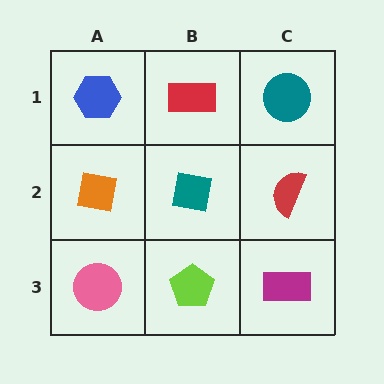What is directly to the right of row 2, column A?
A teal square.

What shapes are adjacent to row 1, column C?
A red semicircle (row 2, column C), a red rectangle (row 1, column B).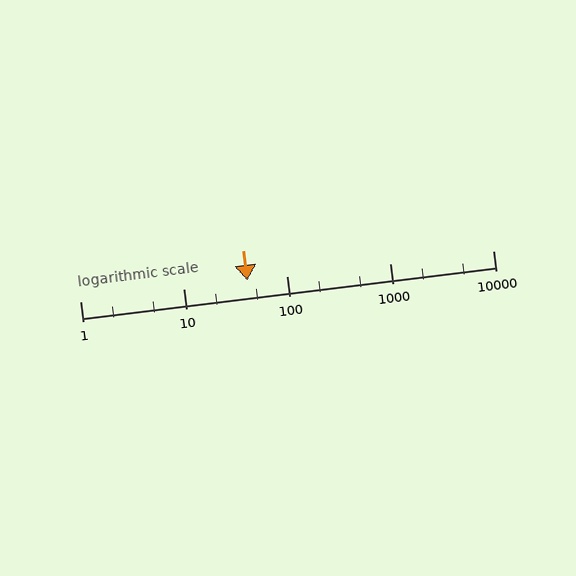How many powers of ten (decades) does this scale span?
The scale spans 4 decades, from 1 to 10000.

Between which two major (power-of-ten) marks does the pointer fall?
The pointer is between 10 and 100.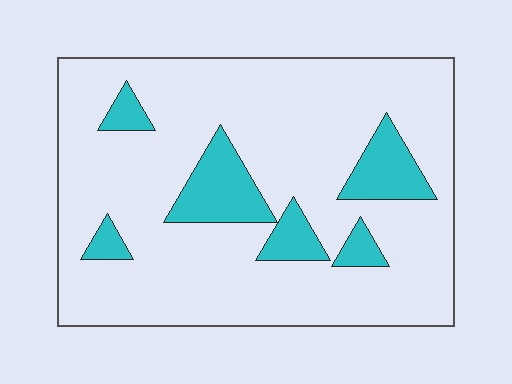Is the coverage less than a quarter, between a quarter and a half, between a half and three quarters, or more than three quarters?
Less than a quarter.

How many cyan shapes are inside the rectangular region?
6.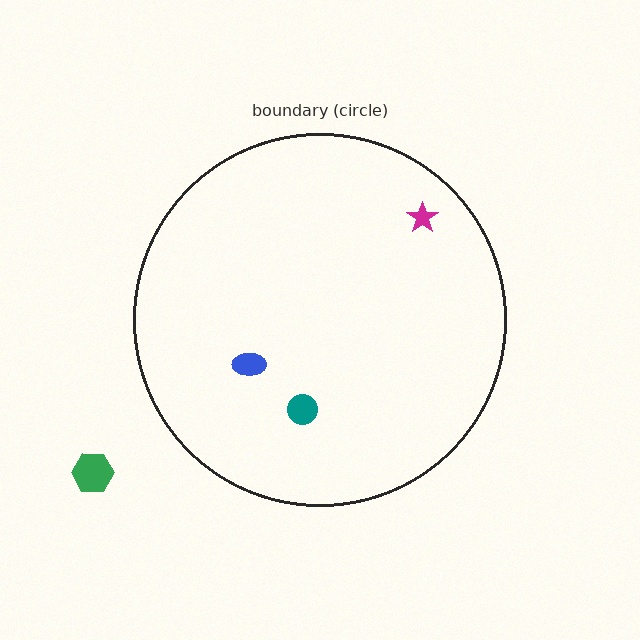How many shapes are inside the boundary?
3 inside, 1 outside.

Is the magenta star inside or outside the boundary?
Inside.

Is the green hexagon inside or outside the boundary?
Outside.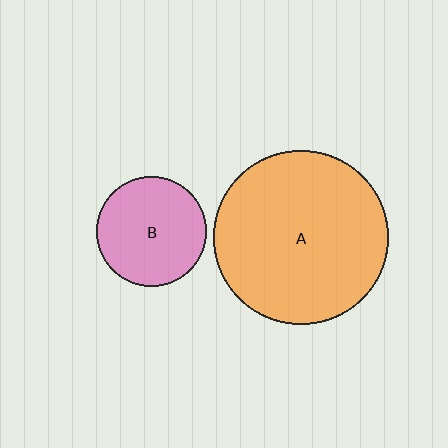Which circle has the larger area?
Circle A (orange).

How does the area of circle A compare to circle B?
Approximately 2.5 times.